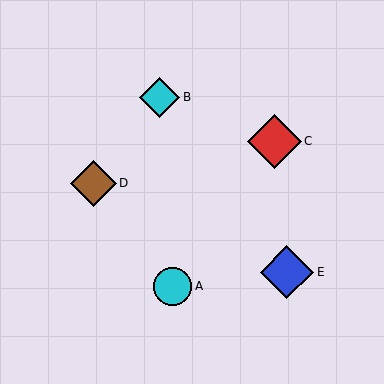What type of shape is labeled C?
Shape C is a red diamond.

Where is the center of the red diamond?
The center of the red diamond is at (274, 141).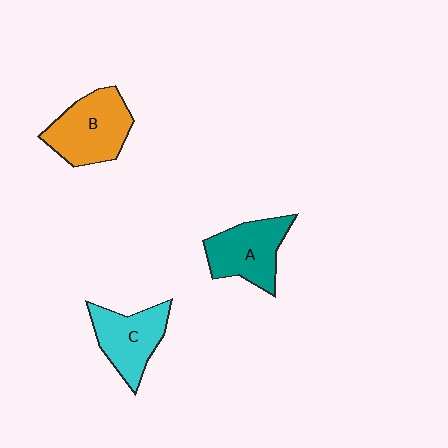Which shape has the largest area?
Shape B (orange).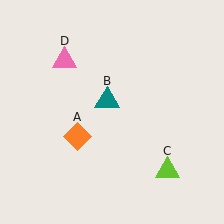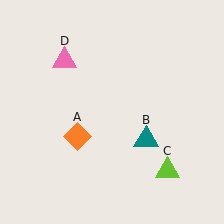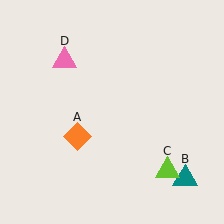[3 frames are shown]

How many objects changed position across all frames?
1 object changed position: teal triangle (object B).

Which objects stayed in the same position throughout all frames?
Orange diamond (object A) and lime triangle (object C) and pink triangle (object D) remained stationary.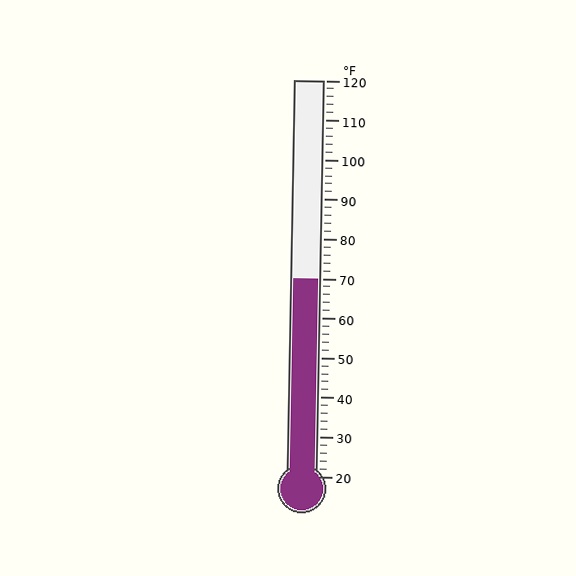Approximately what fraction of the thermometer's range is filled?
The thermometer is filled to approximately 50% of its range.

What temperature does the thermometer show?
The thermometer shows approximately 70°F.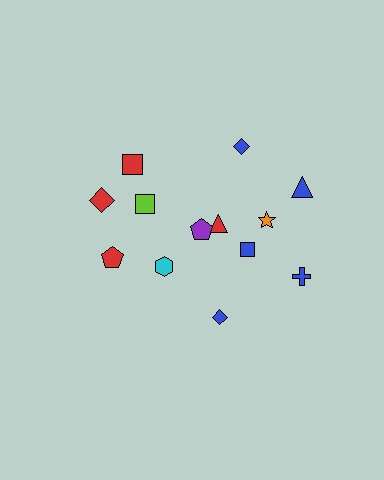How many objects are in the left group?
There are 5 objects.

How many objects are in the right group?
There are 8 objects.